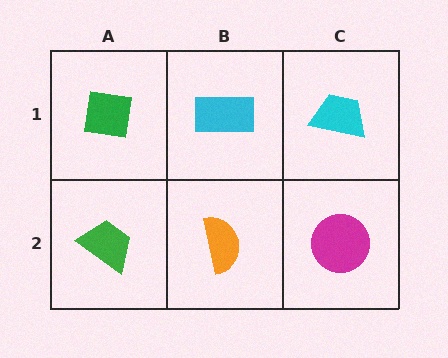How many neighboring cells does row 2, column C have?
2.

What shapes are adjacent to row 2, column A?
A green square (row 1, column A), an orange semicircle (row 2, column B).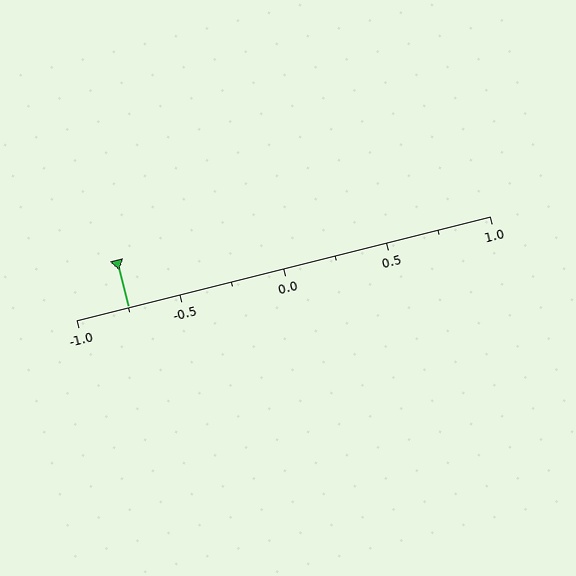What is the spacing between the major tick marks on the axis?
The major ticks are spaced 0.5 apart.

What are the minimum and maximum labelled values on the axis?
The axis runs from -1.0 to 1.0.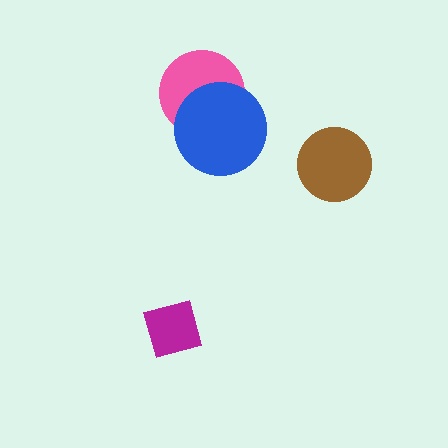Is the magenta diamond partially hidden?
No, no other shape covers it.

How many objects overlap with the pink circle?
1 object overlaps with the pink circle.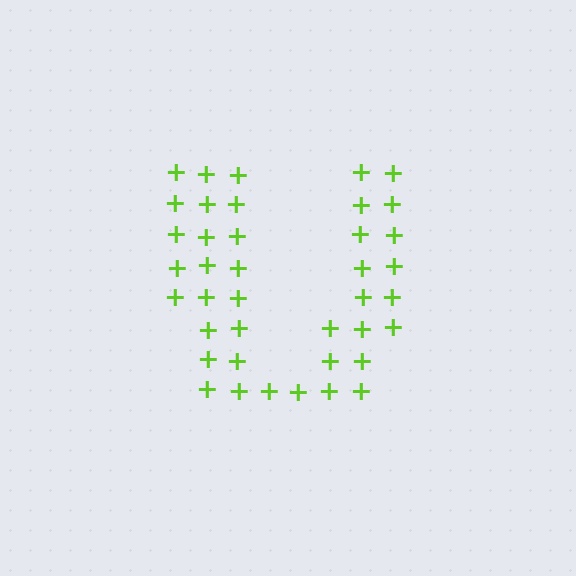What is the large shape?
The large shape is the letter U.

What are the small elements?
The small elements are plus signs.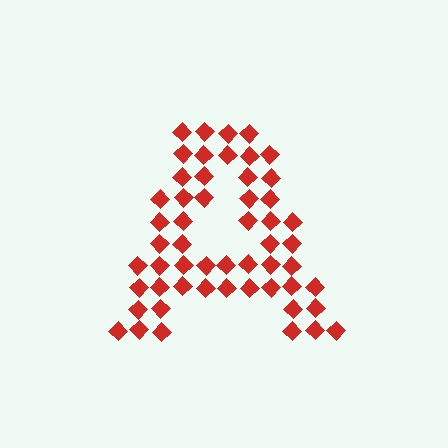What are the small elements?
The small elements are diamonds.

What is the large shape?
The large shape is the letter A.